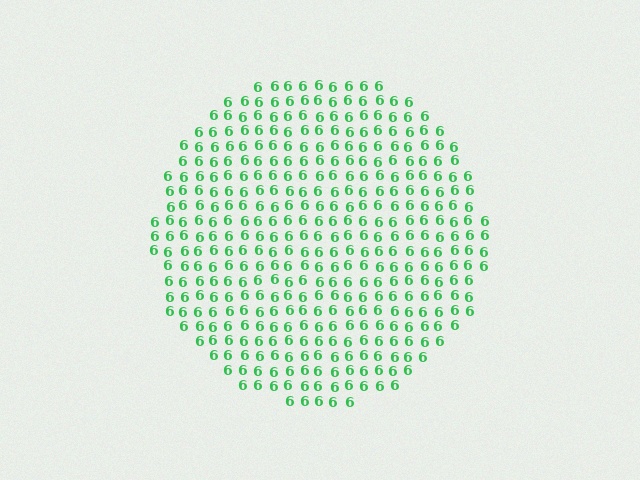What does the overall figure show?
The overall figure shows a circle.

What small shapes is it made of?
It is made of small digit 6's.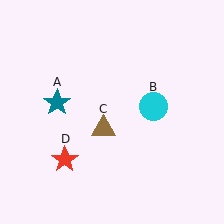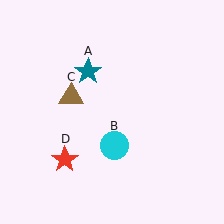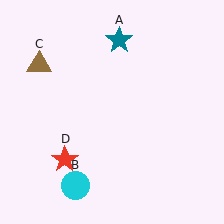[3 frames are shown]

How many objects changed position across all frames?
3 objects changed position: teal star (object A), cyan circle (object B), brown triangle (object C).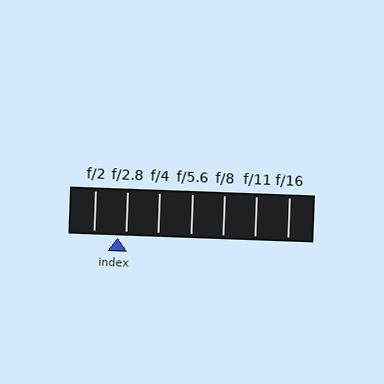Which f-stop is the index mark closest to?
The index mark is closest to f/2.8.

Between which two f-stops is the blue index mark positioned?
The index mark is between f/2 and f/2.8.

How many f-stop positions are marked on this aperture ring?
There are 7 f-stop positions marked.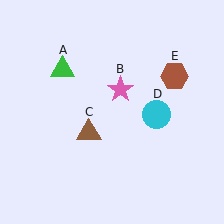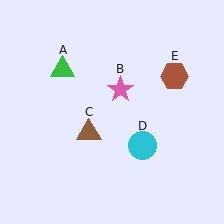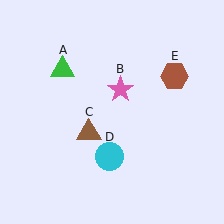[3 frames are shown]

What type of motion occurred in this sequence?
The cyan circle (object D) rotated clockwise around the center of the scene.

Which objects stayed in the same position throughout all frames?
Green triangle (object A) and pink star (object B) and brown triangle (object C) and brown hexagon (object E) remained stationary.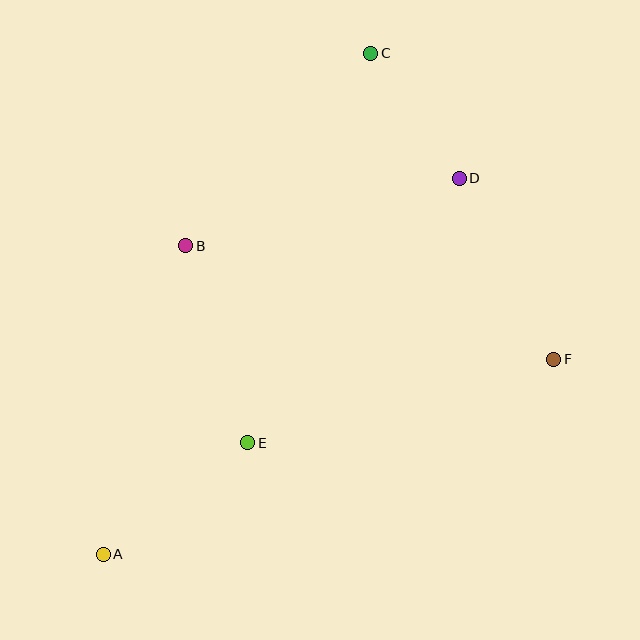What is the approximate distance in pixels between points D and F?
The distance between D and F is approximately 204 pixels.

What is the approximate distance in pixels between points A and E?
The distance between A and E is approximately 183 pixels.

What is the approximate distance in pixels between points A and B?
The distance between A and B is approximately 319 pixels.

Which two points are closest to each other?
Points C and D are closest to each other.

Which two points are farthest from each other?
Points A and C are farthest from each other.